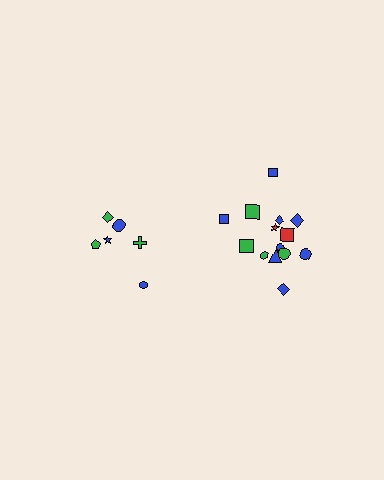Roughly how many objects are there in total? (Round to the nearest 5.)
Roughly 20 objects in total.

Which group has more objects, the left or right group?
The right group.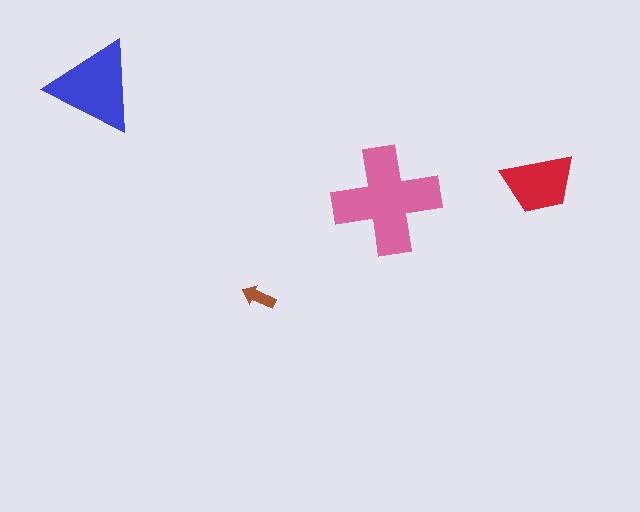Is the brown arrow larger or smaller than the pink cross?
Smaller.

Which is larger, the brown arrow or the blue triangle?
The blue triangle.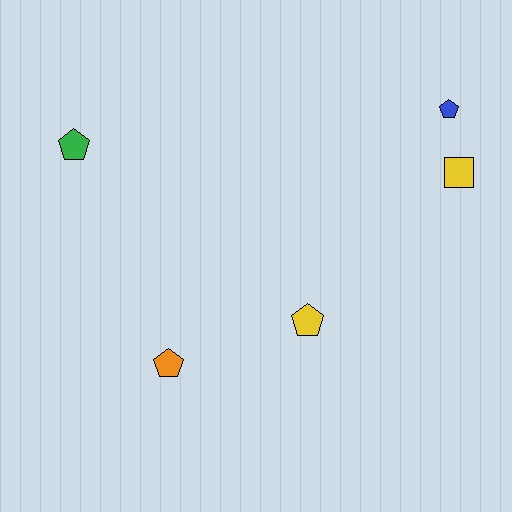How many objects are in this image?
There are 5 objects.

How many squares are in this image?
There is 1 square.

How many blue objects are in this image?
There is 1 blue object.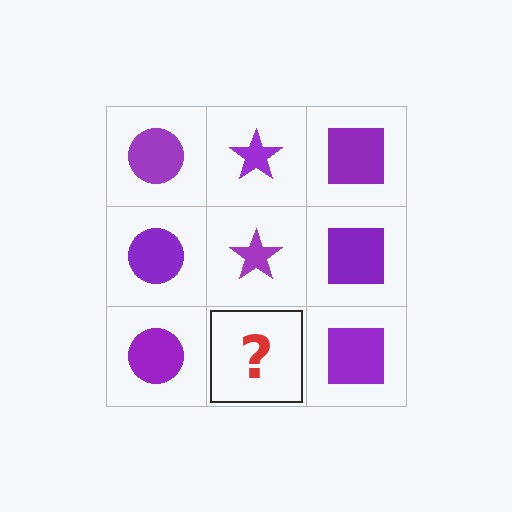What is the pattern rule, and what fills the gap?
The rule is that each column has a consistent shape. The gap should be filled with a purple star.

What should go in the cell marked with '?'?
The missing cell should contain a purple star.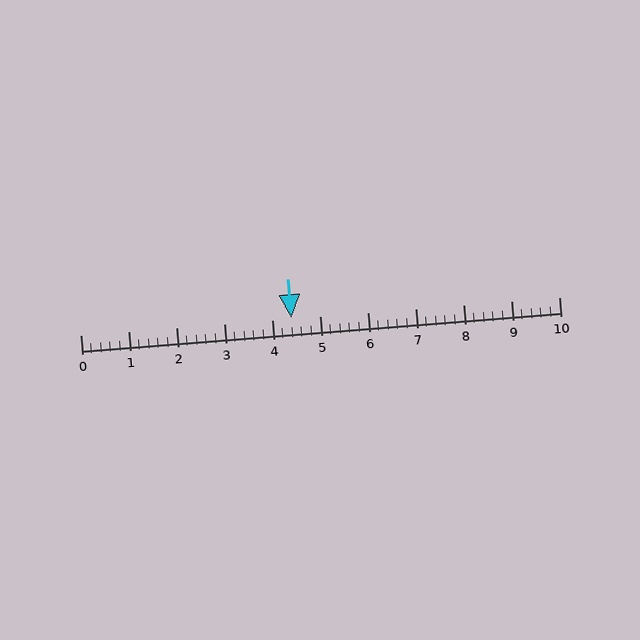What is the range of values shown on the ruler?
The ruler shows values from 0 to 10.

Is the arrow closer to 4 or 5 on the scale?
The arrow is closer to 4.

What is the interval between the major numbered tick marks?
The major tick marks are spaced 1 units apart.